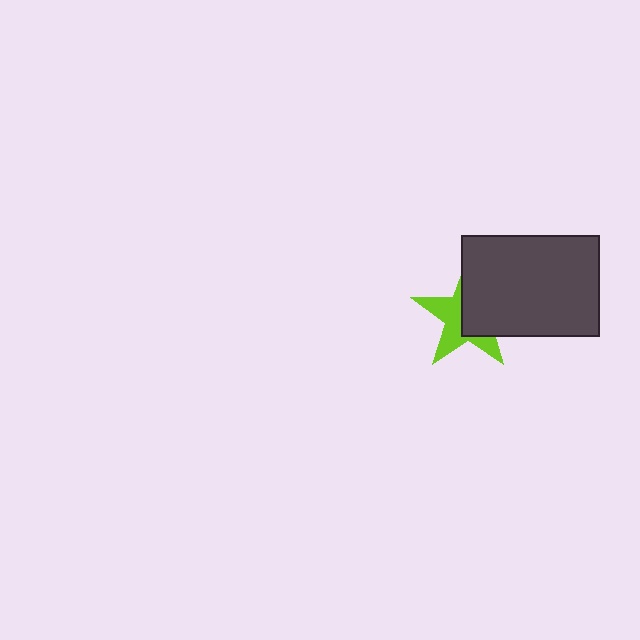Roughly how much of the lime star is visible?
About half of it is visible (roughly 49%).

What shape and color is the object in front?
The object in front is a dark gray rectangle.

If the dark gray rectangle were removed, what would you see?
You would see the complete lime star.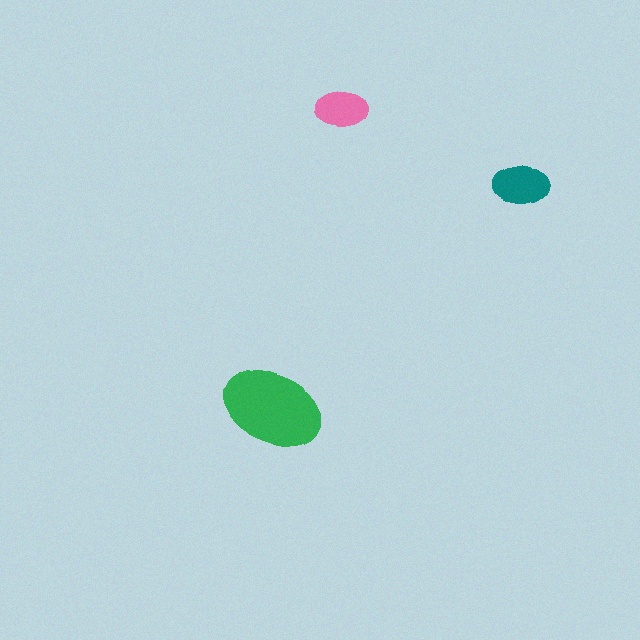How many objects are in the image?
There are 3 objects in the image.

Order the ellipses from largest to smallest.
the green one, the teal one, the pink one.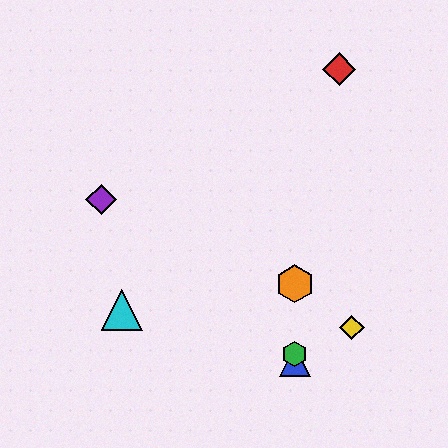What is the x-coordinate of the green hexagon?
The green hexagon is at x≈295.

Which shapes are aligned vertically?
The blue triangle, the green hexagon, the orange hexagon are aligned vertically.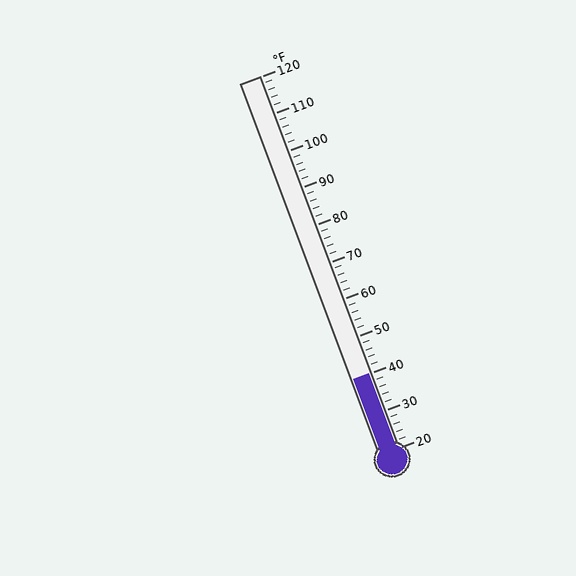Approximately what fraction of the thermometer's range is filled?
The thermometer is filled to approximately 20% of its range.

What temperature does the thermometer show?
The thermometer shows approximately 40°F.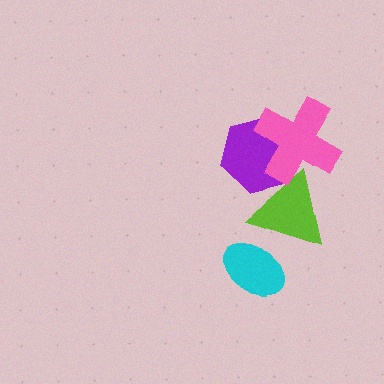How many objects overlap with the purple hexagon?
2 objects overlap with the purple hexagon.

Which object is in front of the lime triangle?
The pink cross is in front of the lime triangle.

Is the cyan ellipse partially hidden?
Yes, it is partially covered by another shape.